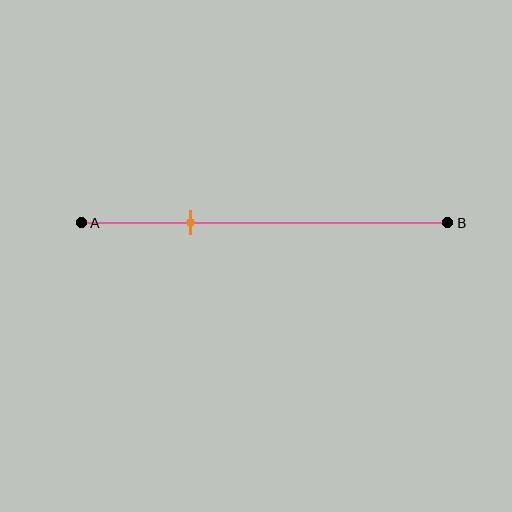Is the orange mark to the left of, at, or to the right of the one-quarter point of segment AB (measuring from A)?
The orange mark is to the right of the one-quarter point of segment AB.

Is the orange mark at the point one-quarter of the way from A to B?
No, the mark is at about 30% from A, not at the 25% one-quarter point.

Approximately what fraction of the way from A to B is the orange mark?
The orange mark is approximately 30% of the way from A to B.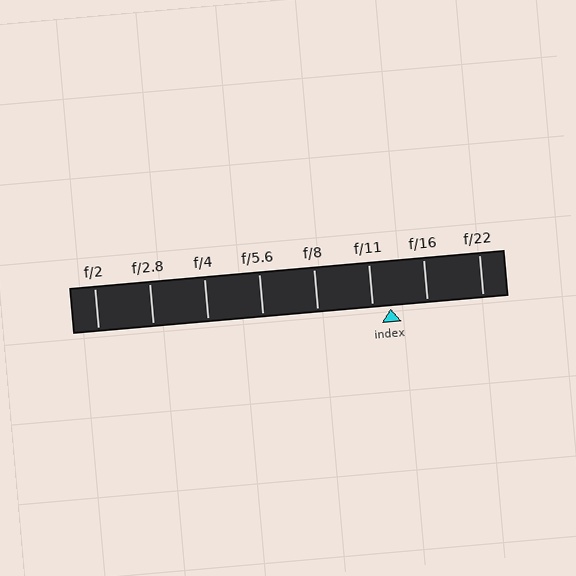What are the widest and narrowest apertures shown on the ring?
The widest aperture shown is f/2 and the narrowest is f/22.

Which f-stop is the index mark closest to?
The index mark is closest to f/11.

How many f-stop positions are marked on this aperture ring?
There are 8 f-stop positions marked.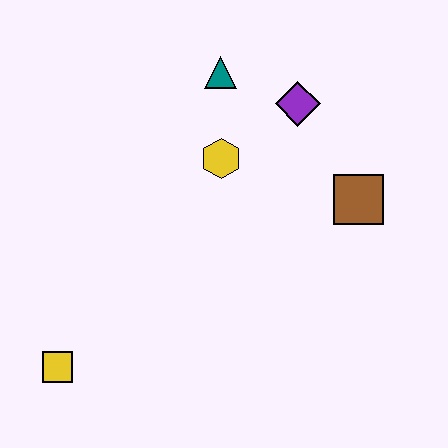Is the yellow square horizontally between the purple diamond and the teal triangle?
No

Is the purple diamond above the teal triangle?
No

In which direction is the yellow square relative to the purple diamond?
The yellow square is below the purple diamond.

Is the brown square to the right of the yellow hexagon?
Yes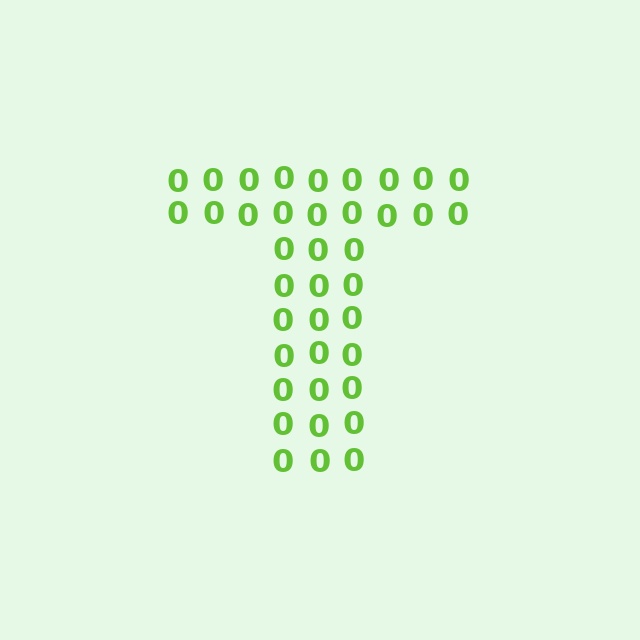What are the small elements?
The small elements are digit 0's.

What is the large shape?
The large shape is the letter T.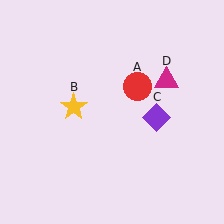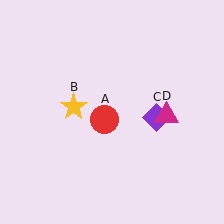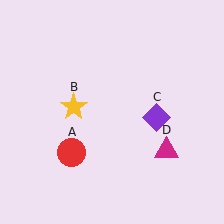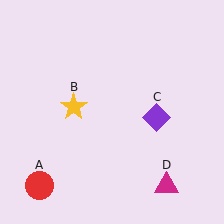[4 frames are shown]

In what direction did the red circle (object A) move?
The red circle (object A) moved down and to the left.